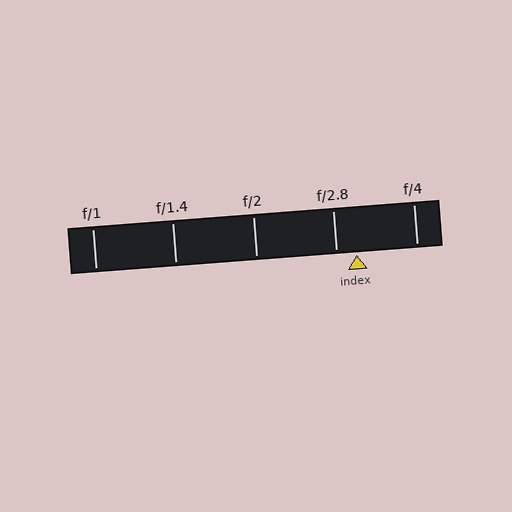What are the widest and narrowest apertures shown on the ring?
The widest aperture shown is f/1 and the narrowest is f/4.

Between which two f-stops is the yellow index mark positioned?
The index mark is between f/2.8 and f/4.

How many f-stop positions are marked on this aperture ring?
There are 5 f-stop positions marked.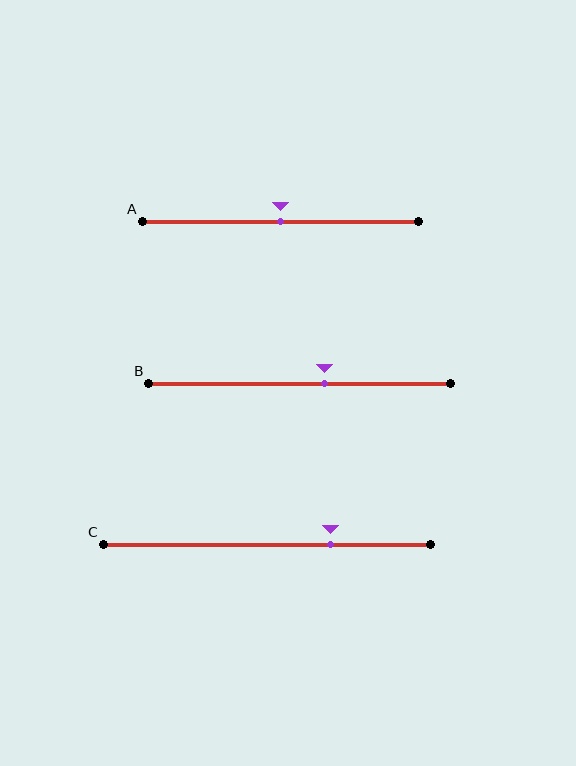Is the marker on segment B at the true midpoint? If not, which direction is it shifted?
No, the marker on segment B is shifted to the right by about 8% of the segment length.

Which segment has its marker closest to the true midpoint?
Segment A has its marker closest to the true midpoint.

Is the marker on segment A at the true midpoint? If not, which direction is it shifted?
Yes, the marker on segment A is at the true midpoint.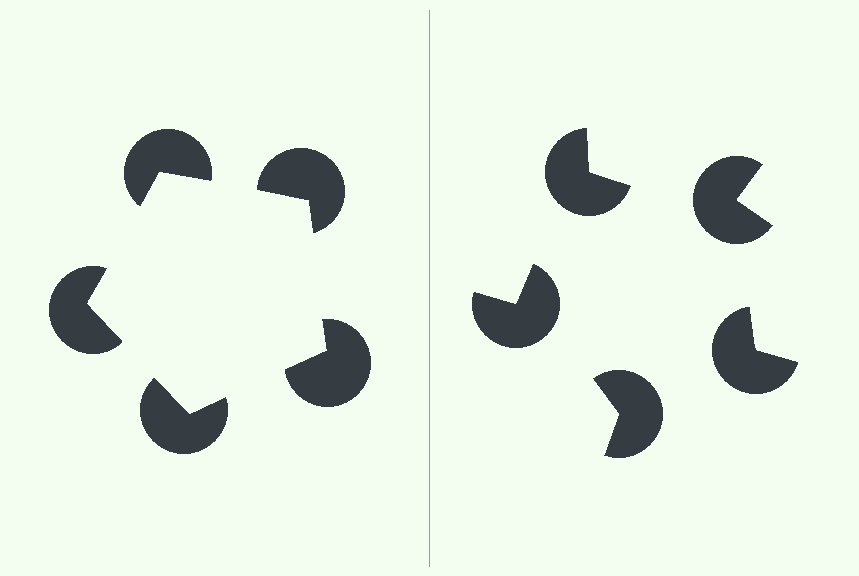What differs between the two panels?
The pac-man discs are positioned identically on both sides; only the wedge orientations differ. On the left they align to a pentagon; on the right they are misaligned.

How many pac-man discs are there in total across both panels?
10 — 5 on each side.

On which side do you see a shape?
An illusory pentagon appears on the left side. On the right side the wedge cuts are rotated, so no coherent shape forms.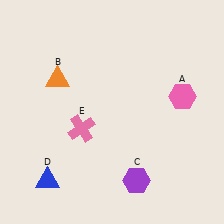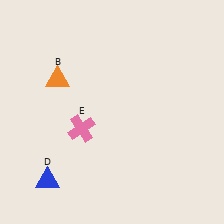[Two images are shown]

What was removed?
The pink hexagon (A), the purple hexagon (C) were removed in Image 2.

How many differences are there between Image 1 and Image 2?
There are 2 differences between the two images.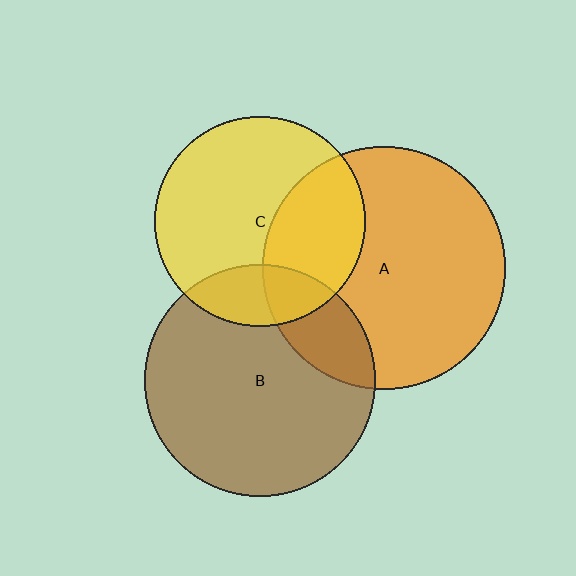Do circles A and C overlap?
Yes.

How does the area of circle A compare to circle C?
Approximately 1.3 times.